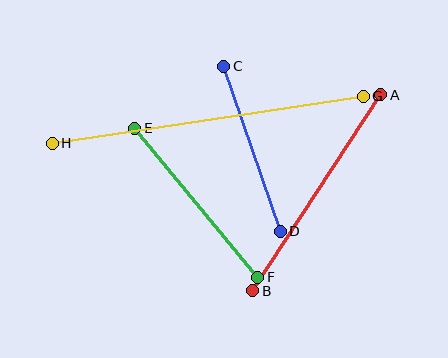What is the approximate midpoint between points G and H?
The midpoint is at approximately (208, 120) pixels.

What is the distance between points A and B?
The distance is approximately 234 pixels.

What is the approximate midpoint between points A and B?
The midpoint is at approximately (317, 193) pixels.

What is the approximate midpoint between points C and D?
The midpoint is at approximately (252, 149) pixels.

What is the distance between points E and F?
The distance is approximately 193 pixels.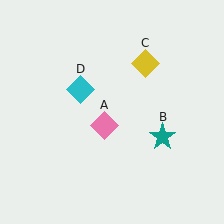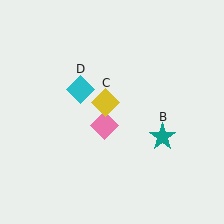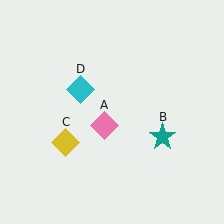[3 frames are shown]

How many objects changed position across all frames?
1 object changed position: yellow diamond (object C).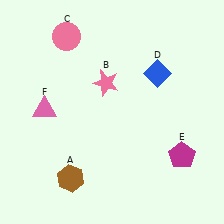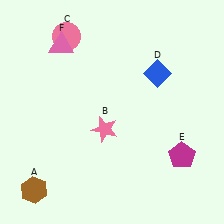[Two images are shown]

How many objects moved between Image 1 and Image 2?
3 objects moved between the two images.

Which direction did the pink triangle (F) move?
The pink triangle (F) moved up.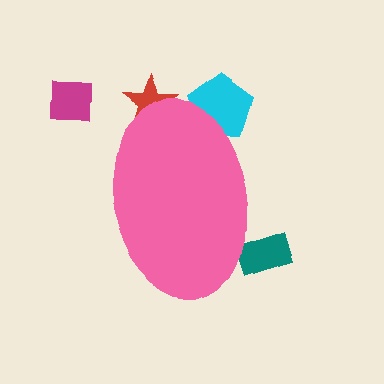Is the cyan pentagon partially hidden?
Yes, the cyan pentagon is partially hidden behind the pink ellipse.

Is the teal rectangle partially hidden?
Yes, the teal rectangle is partially hidden behind the pink ellipse.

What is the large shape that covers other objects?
A pink ellipse.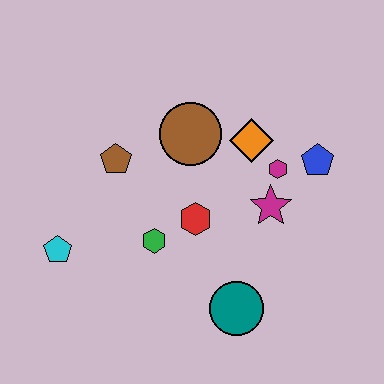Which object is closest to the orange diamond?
The magenta hexagon is closest to the orange diamond.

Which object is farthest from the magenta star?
The cyan pentagon is farthest from the magenta star.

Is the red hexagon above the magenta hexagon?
No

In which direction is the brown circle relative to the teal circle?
The brown circle is above the teal circle.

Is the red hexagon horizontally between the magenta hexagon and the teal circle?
No